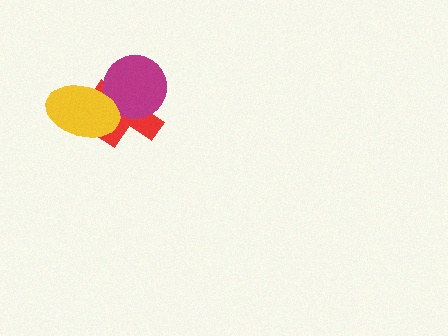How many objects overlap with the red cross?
2 objects overlap with the red cross.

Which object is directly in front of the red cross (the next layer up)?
The magenta circle is directly in front of the red cross.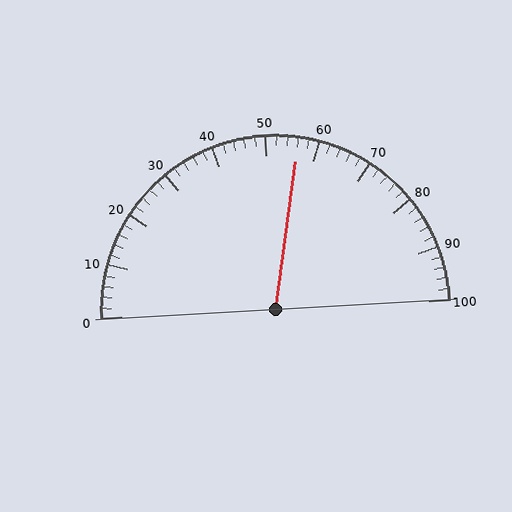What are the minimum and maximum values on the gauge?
The gauge ranges from 0 to 100.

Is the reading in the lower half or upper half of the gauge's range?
The reading is in the upper half of the range (0 to 100).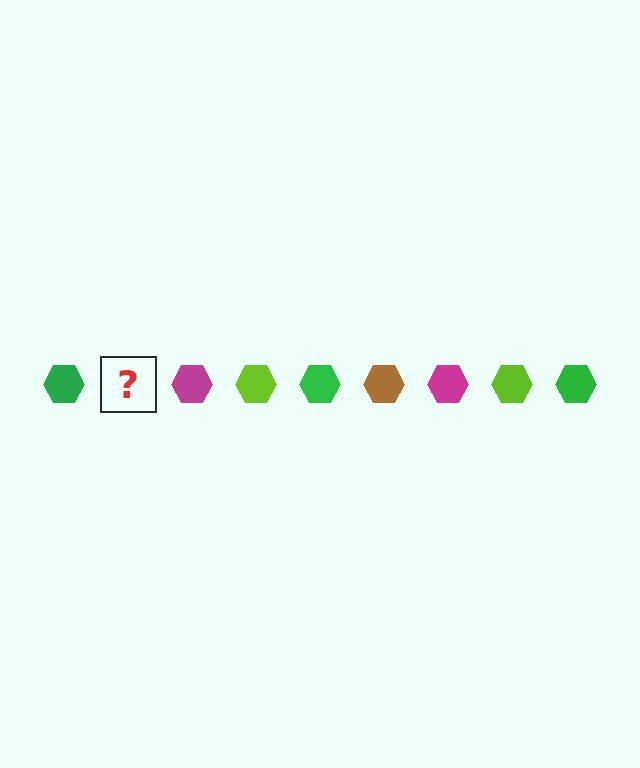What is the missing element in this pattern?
The missing element is a brown hexagon.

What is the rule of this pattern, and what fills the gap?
The rule is that the pattern cycles through green, brown, magenta, lime hexagons. The gap should be filled with a brown hexagon.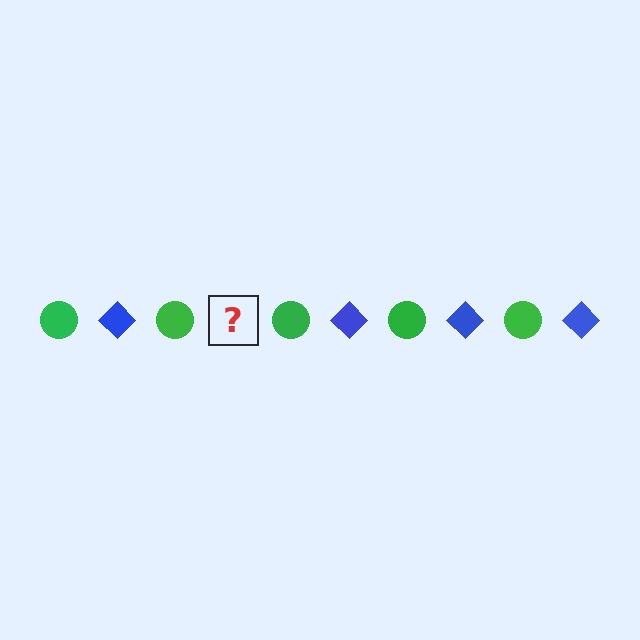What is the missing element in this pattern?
The missing element is a blue diamond.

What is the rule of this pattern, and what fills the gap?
The rule is that the pattern alternates between green circle and blue diamond. The gap should be filled with a blue diamond.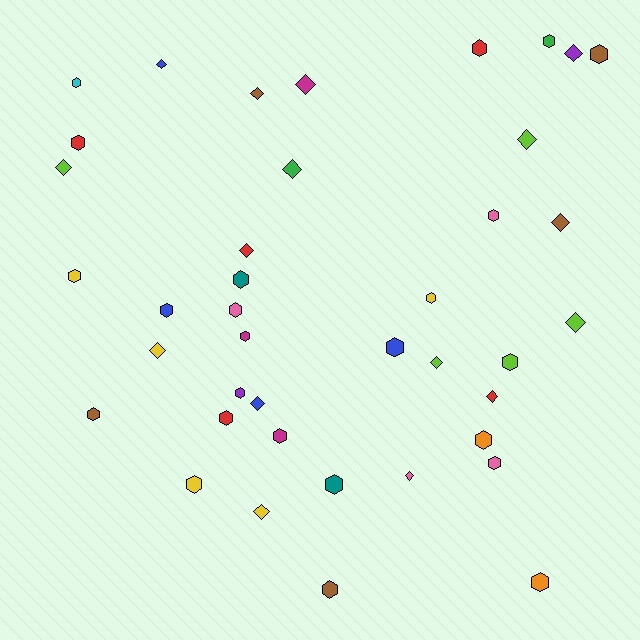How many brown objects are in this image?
There are 5 brown objects.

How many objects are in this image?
There are 40 objects.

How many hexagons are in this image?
There are 24 hexagons.